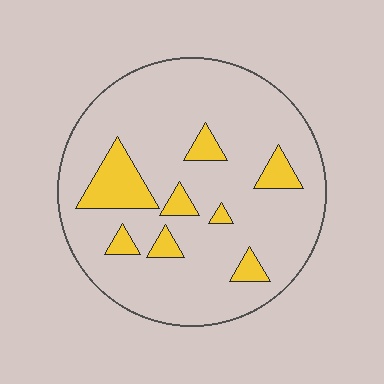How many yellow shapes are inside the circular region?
8.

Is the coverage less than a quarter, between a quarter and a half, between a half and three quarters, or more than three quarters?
Less than a quarter.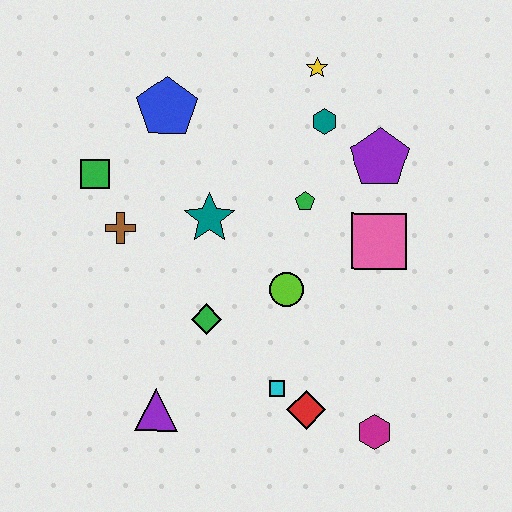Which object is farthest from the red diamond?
The yellow star is farthest from the red diamond.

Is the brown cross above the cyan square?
Yes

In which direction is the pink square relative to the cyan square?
The pink square is above the cyan square.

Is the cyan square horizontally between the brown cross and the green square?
No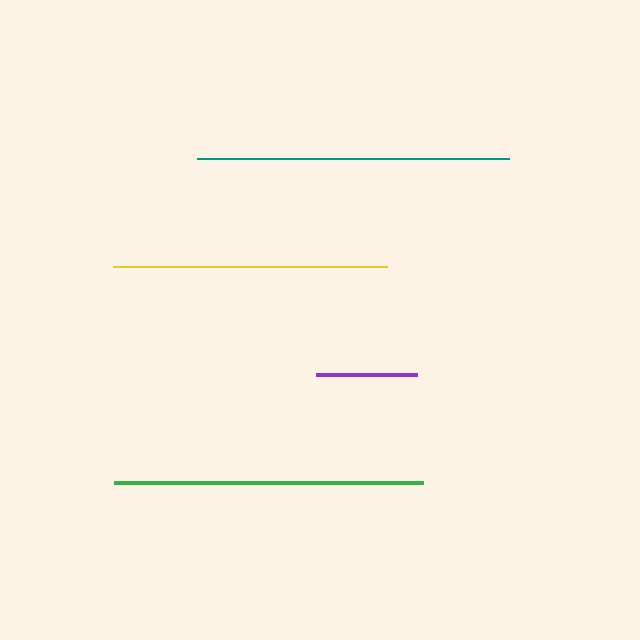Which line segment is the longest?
The teal line is the longest at approximately 312 pixels.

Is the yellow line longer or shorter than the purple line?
The yellow line is longer than the purple line.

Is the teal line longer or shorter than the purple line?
The teal line is longer than the purple line.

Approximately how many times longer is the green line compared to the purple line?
The green line is approximately 3.1 times the length of the purple line.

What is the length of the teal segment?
The teal segment is approximately 312 pixels long.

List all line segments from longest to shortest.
From longest to shortest: teal, green, yellow, purple.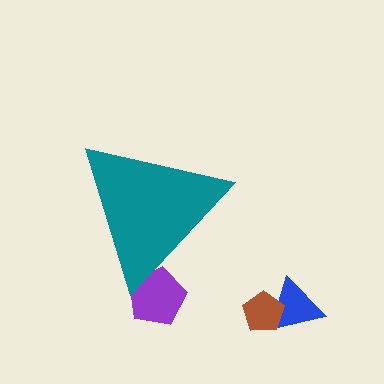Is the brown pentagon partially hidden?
No, the brown pentagon is fully visible.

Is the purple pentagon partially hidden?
Yes, the purple pentagon is partially hidden behind the teal triangle.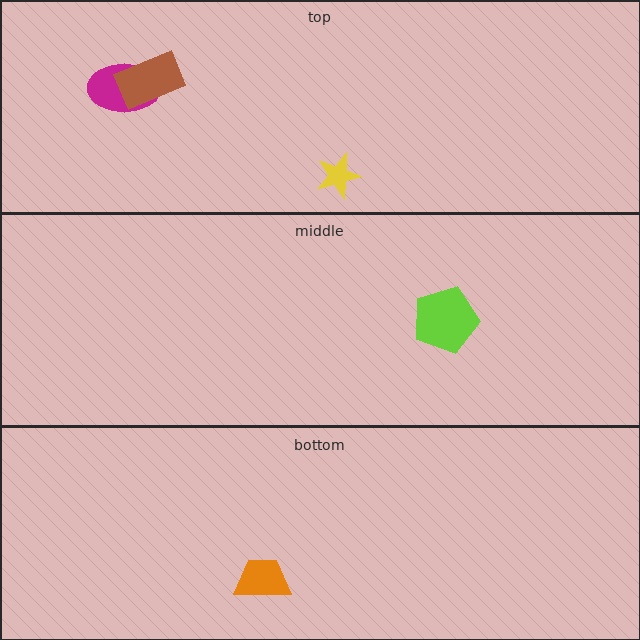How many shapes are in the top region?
3.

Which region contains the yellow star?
The top region.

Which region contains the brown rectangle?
The top region.